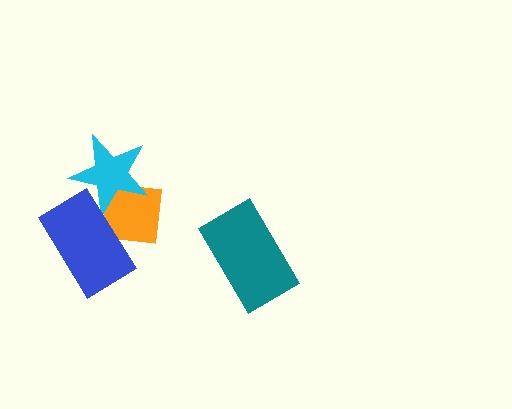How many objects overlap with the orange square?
2 objects overlap with the orange square.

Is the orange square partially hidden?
Yes, it is partially covered by another shape.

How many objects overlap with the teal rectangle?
0 objects overlap with the teal rectangle.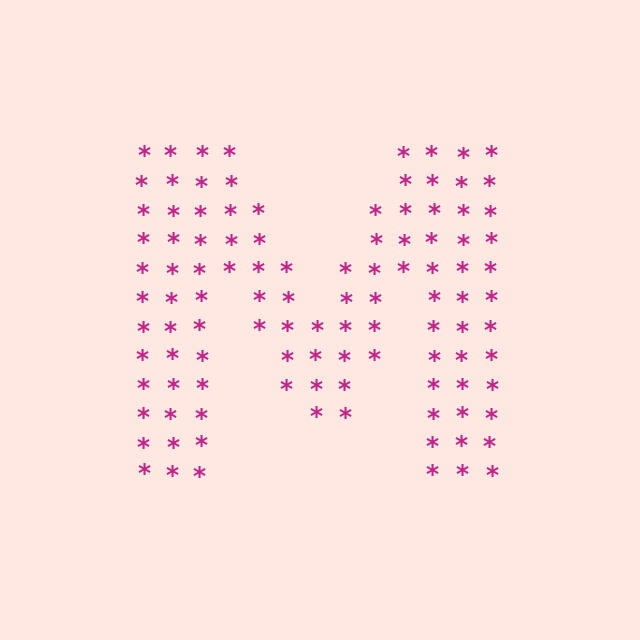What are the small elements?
The small elements are asterisks.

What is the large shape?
The large shape is the letter M.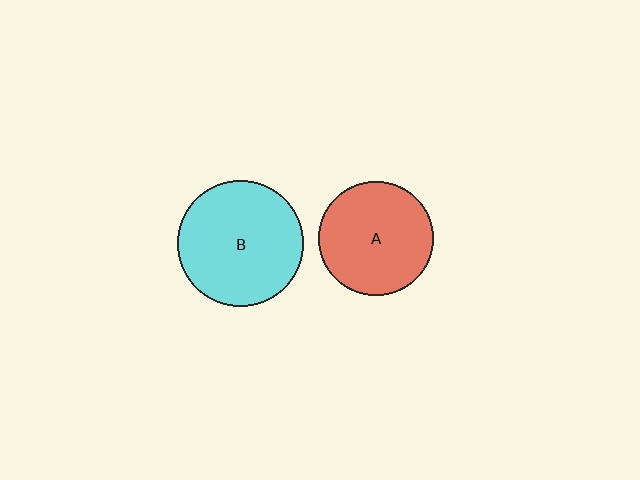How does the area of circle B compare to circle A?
Approximately 1.2 times.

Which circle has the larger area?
Circle B (cyan).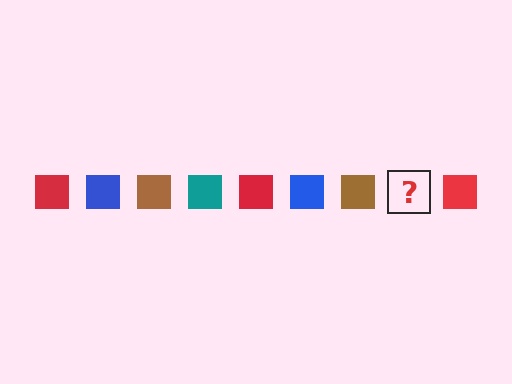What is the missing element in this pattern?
The missing element is a teal square.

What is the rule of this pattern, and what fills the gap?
The rule is that the pattern cycles through red, blue, brown, teal squares. The gap should be filled with a teal square.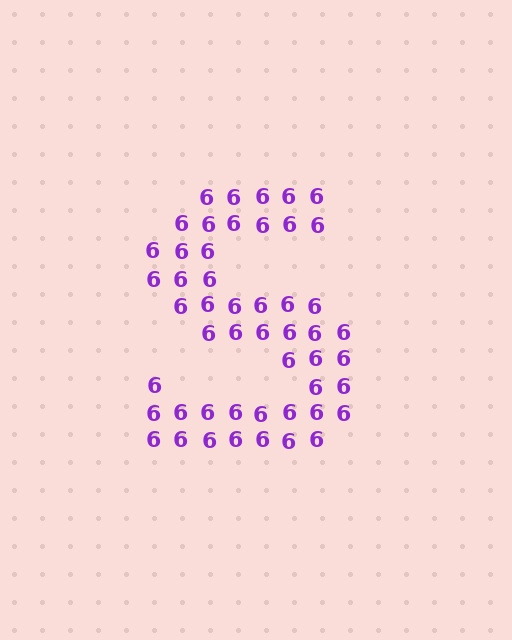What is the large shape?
The large shape is the letter S.